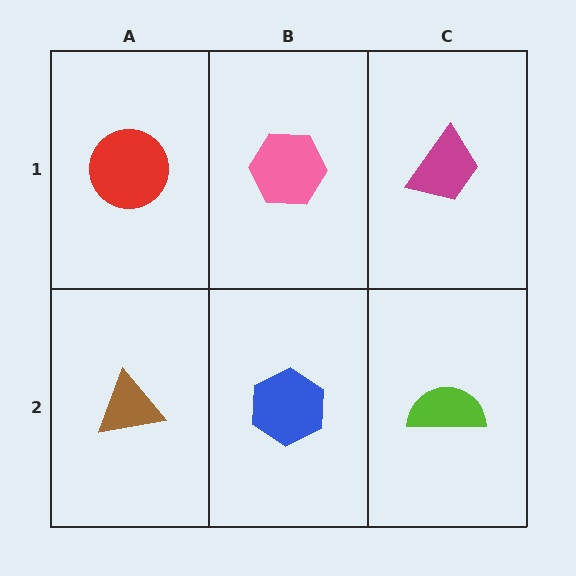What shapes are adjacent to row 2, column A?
A red circle (row 1, column A), a blue hexagon (row 2, column B).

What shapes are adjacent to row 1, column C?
A lime semicircle (row 2, column C), a pink hexagon (row 1, column B).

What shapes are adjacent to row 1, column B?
A blue hexagon (row 2, column B), a red circle (row 1, column A), a magenta trapezoid (row 1, column C).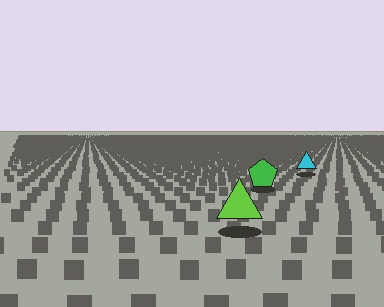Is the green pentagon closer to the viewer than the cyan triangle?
Yes. The green pentagon is closer — you can tell from the texture gradient: the ground texture is coarser near it.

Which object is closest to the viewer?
The lime triangle is closest. The texture marks near it are larger and more spread out.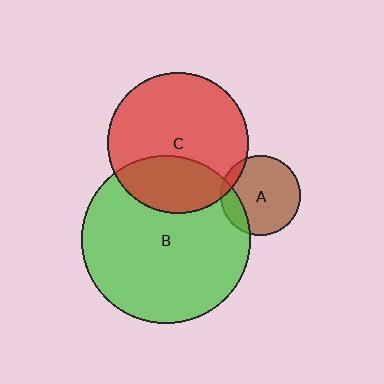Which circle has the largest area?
Circle B (green).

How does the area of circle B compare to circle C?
Approximately 1.4 times.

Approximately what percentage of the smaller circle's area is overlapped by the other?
Approximately 15%.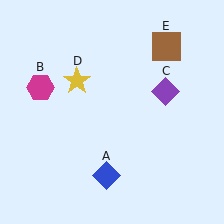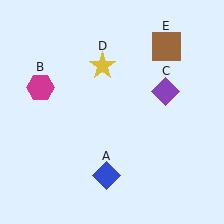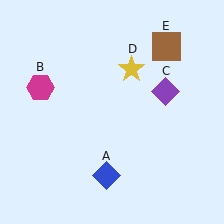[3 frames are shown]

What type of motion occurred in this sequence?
The yellow star (object D) rotated clockwise around the center of the scene.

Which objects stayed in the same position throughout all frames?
Blue diamond (object A) and magenta hexagon (object B) and purple diamond (object C) and brown square (object E) remained stationary.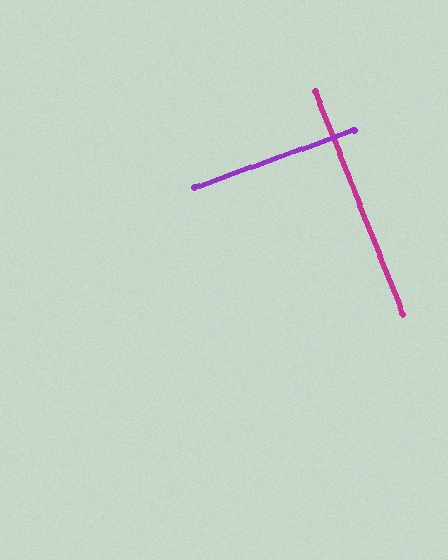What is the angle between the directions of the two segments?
Approximately 88 degrees.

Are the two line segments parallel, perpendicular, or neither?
Perpendicular — they meet at approximately 88°.